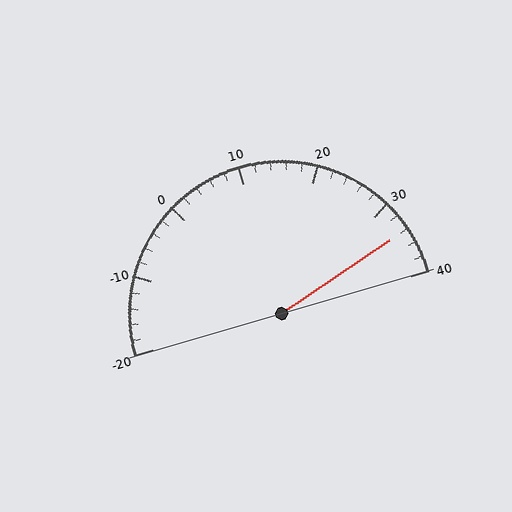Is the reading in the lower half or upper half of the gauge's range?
The reading is in the upper half of the range (-20 to 40).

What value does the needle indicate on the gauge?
The needle indicates approximately 34.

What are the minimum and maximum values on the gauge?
The gauge ranges from -20 to 40.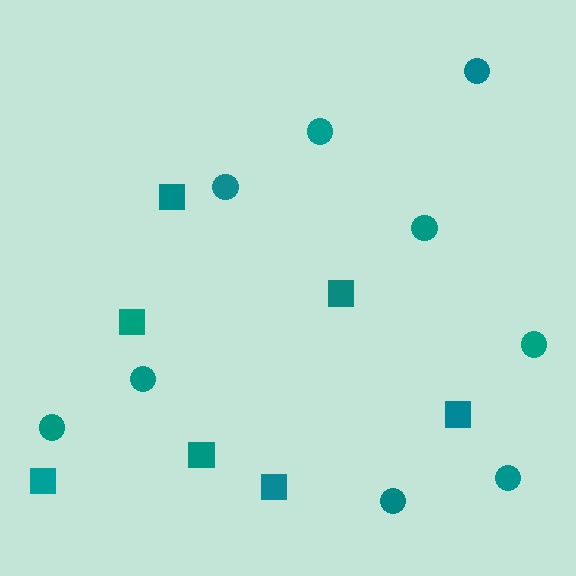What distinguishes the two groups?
There are 2 groups: one group of circles (9) and one group of squares (7).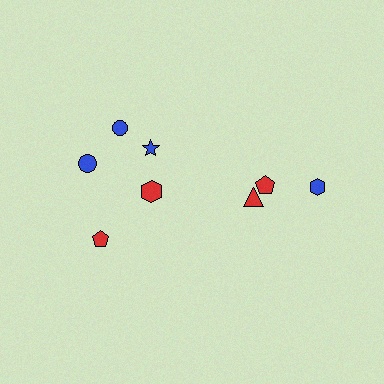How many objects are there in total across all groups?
There are 8 objects.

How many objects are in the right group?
There are 3 objects.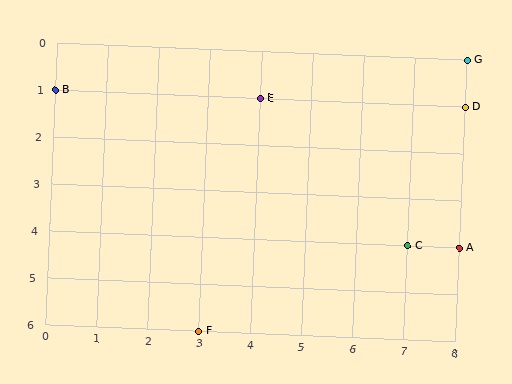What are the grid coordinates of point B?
Point B is at grid coordinates (0, 1).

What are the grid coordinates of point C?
Point C is at grid coordinates (7, 4).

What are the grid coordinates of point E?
Point E is at grid coordinates (4, 1).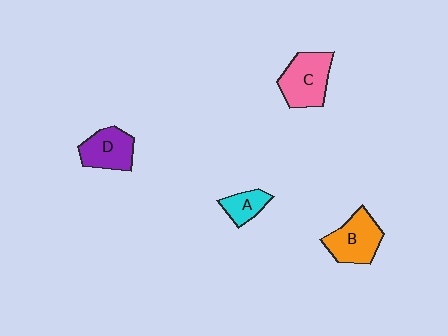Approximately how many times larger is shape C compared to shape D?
Approximately 1.2 times.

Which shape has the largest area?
Shape C (pink).